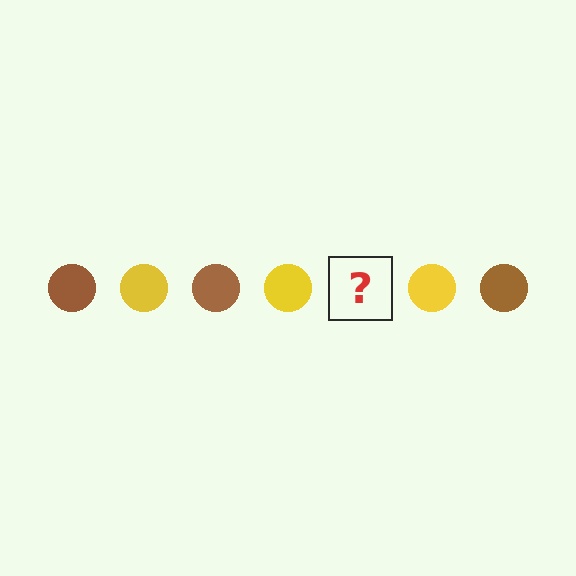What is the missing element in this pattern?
The missing element is a brown circle.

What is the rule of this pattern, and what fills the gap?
The rule is that the pattern cycles through brown, yellow circles. The gap should be filled with a brown circle.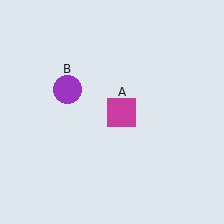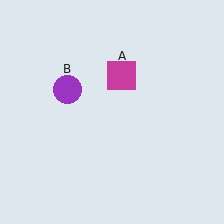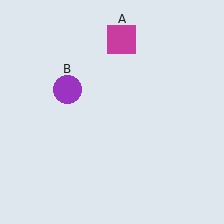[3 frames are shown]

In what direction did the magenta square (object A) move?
The magenta square (object A) moved up.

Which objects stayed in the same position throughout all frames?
Purple circle (object B) remained stationary.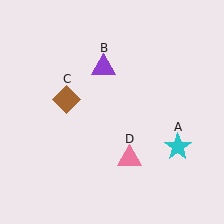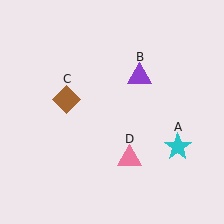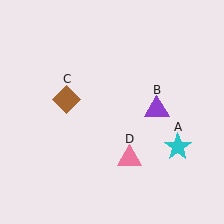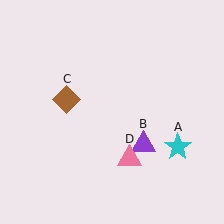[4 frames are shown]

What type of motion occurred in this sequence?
The purple triangle (object B) rotated clockwise around the center of the scene.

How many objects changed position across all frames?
1 object changed position: purple triangle (object B).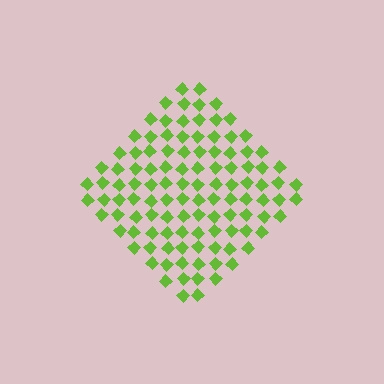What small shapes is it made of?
It is made of small diamonds.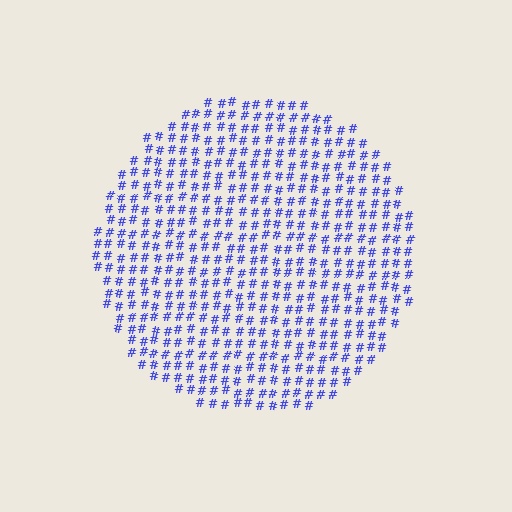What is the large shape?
The large shape is a circle.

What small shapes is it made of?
It is made of small hash symbols.